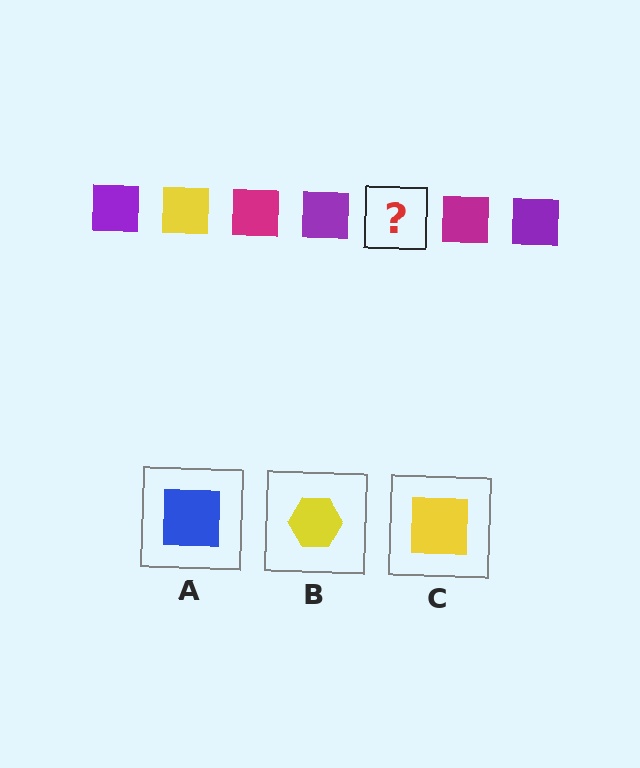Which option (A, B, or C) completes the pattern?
C.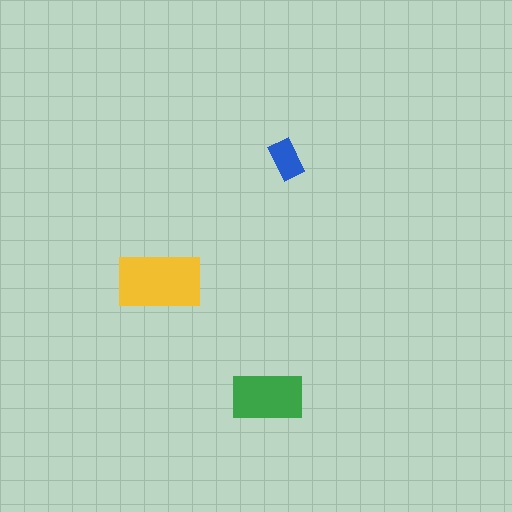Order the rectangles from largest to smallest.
the yellow one, the green one, the blue one.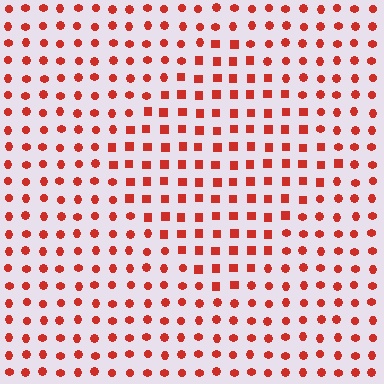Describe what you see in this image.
The image is filled with small red elements arranged in a uniform grid. A diamond-shaped region contains squares, while the surrounding area contains circles. The boundary is defined purely by the change in element shape.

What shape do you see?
I see a diamond.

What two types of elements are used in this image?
The image uses squares inside the diamond region and circles outside it.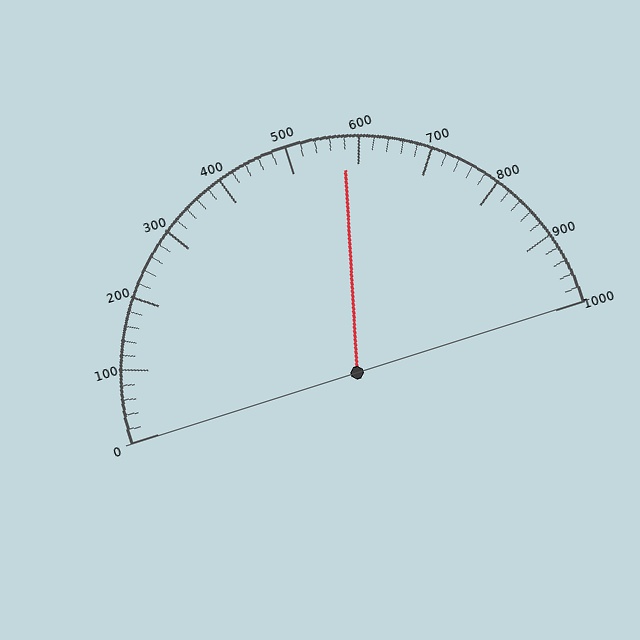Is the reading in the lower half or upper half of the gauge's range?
The reading is in the upper half of the range (0 to 1000).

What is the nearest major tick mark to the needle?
The nearest major tick mark is 600.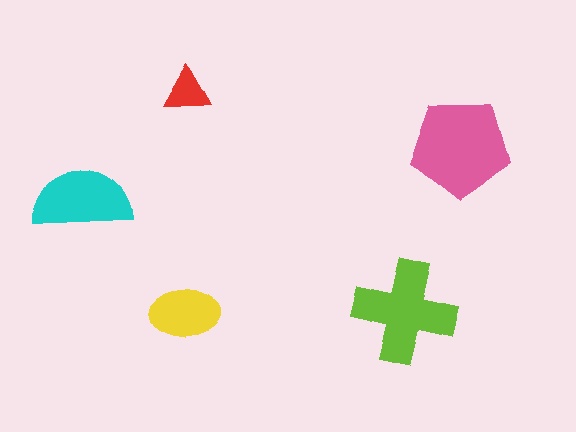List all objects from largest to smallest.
The pink pentagon, the lime cross, the cyan semicircle, the yellow ellipse, the red triangle.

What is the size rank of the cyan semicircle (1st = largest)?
3rd.